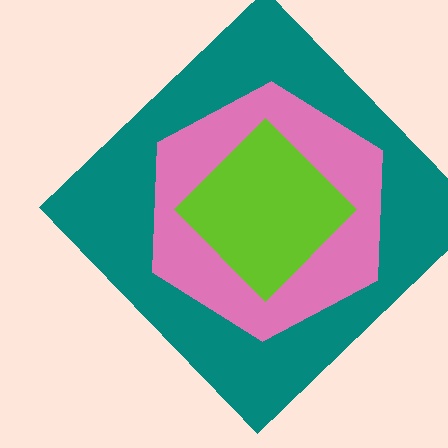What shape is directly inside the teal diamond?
The pink hexagon.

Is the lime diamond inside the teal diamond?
Yes.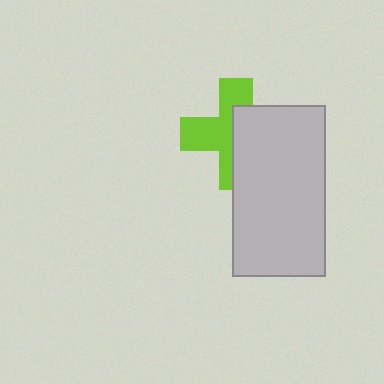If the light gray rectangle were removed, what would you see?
You would see the complete lime cross.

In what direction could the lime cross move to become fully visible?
The lime cross could move left. That would shift it out from behind the light gray rectangle entirely.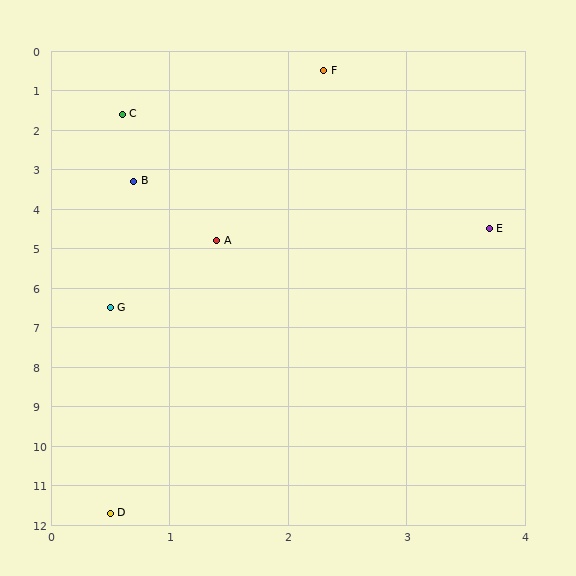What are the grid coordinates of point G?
Point G is at approximately (0.5, 6.5).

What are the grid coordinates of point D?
Point D is at approximately (0.5, 11.7).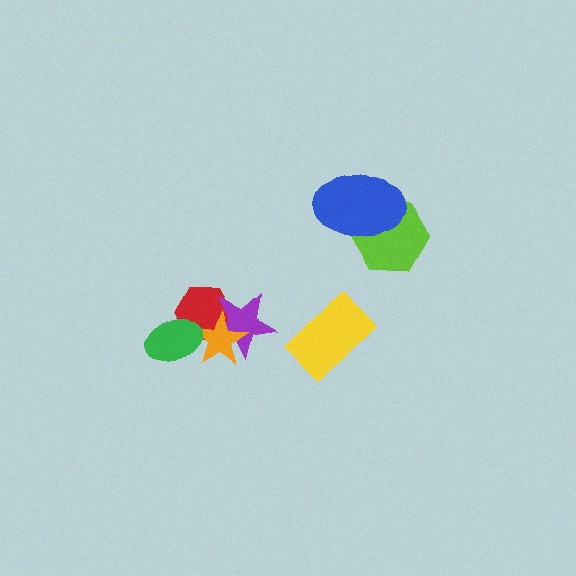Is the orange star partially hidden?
Yes, it is partially covered by another shape.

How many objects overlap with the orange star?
3 objects overlap with the orange star.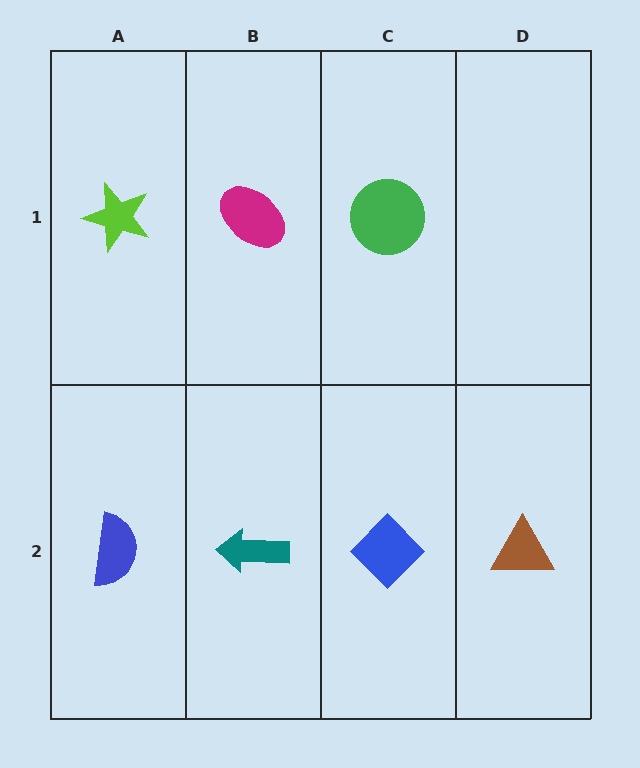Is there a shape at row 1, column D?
No, that cell is empty.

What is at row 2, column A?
A blue semicircle.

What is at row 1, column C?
A green circle.